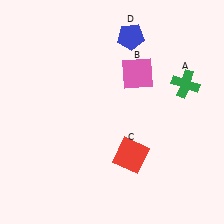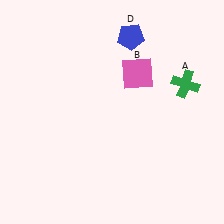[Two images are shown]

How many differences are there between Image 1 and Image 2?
There is 1 difference between the two images.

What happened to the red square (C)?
The red square (C) was removed in Image 2. It was in the bottom-right area of Image 1.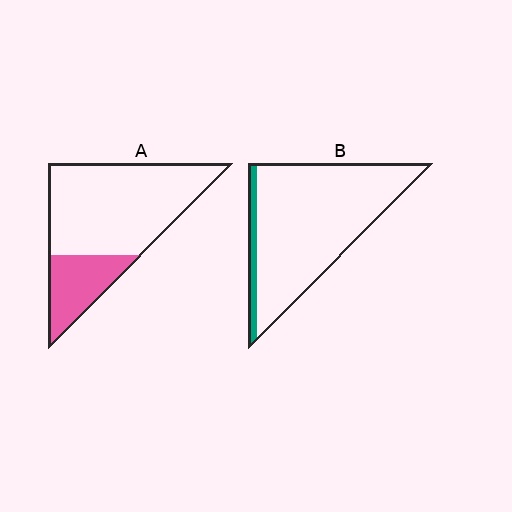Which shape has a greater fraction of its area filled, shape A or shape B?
Shape A.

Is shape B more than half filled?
No.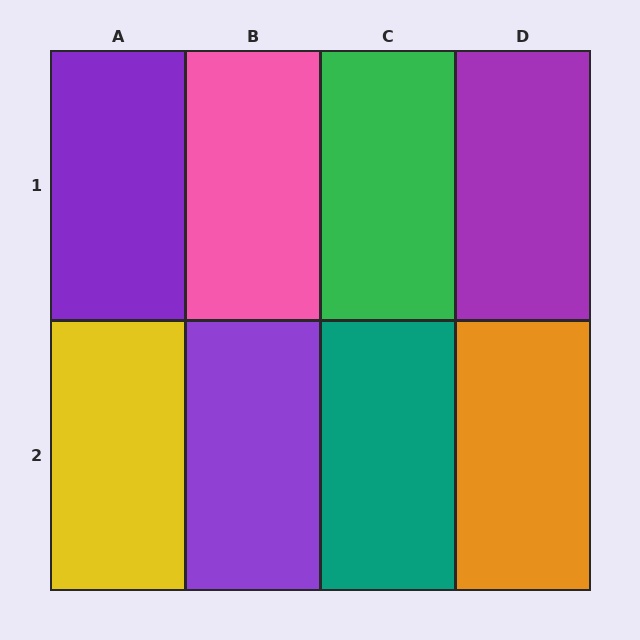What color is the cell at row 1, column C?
Green.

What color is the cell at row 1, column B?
Pink.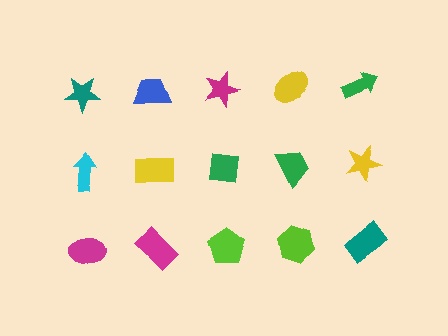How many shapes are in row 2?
5 shapes.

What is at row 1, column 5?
A green arrow.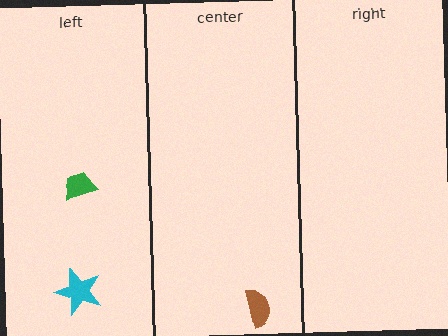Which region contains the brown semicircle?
The center region.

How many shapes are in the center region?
1.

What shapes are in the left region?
The green trapezoid, the cyan star.